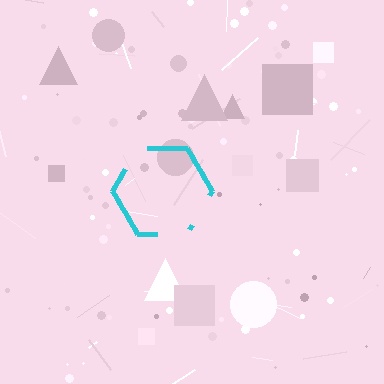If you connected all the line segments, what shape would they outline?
They would outline a hexagon.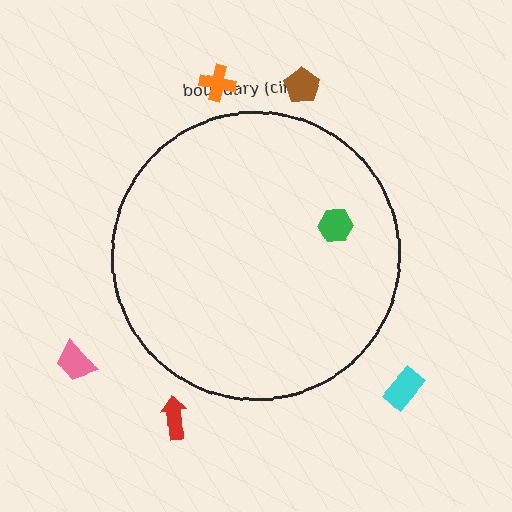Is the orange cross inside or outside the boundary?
Outside.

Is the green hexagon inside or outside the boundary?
Inside.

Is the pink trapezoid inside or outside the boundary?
Outside.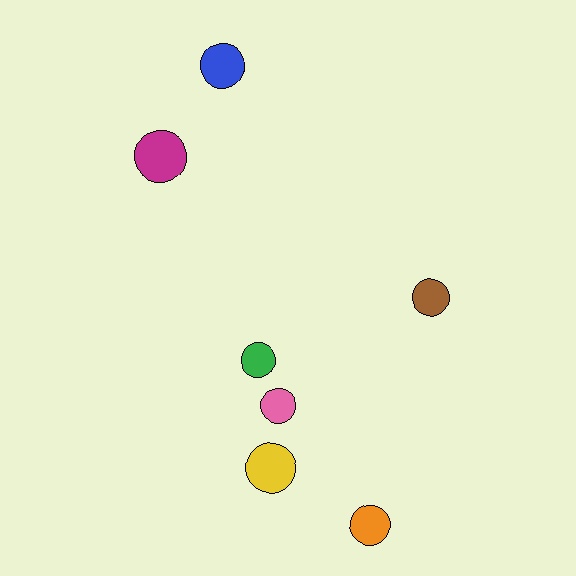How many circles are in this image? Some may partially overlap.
There are 7 circles.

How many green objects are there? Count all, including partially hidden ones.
There is 1 green object.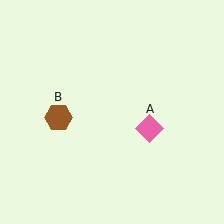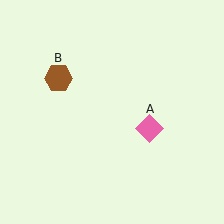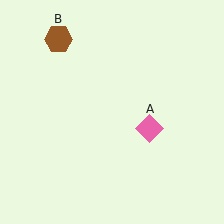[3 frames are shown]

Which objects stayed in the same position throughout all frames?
Pink diamond (object A) remained stationary.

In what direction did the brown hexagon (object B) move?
The brown hexagon (object B) moved up.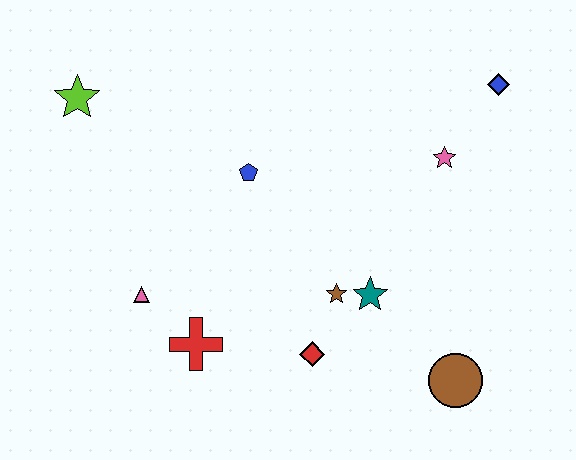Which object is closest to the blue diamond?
The pink star is closest to the blue diamond.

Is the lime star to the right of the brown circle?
No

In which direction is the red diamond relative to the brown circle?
The red diamond is to the left of the brown circle.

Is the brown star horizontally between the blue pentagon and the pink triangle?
No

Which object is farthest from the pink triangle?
The blue diamond is farthest from the pink triangle.